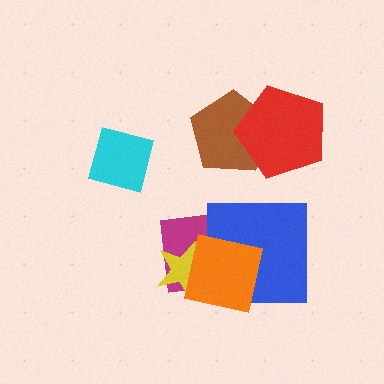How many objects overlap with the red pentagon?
1 object overlaps with the red pentagon.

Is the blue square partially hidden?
Yes, it is partially covered by another shape.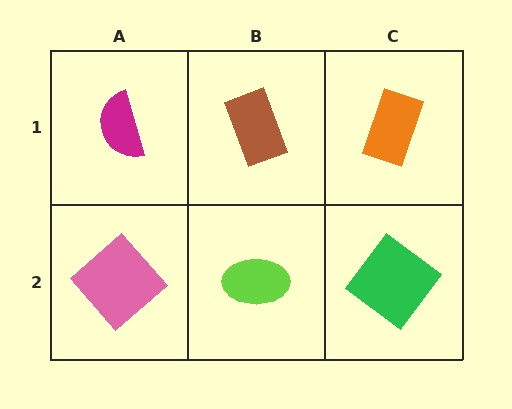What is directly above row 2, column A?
A magenta semicircle.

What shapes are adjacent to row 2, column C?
An orange rectangle (row 1, column C), a lime ellipse (row 2, column B).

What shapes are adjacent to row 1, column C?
A green diamond (row 2, column C), a brown rectangle (row 1, column B).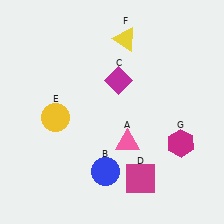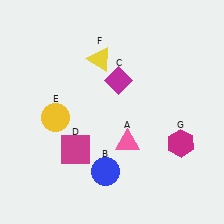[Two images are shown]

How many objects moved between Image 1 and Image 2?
2 objects moved between the two images.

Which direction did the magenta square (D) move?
The magenta square (D) moved left.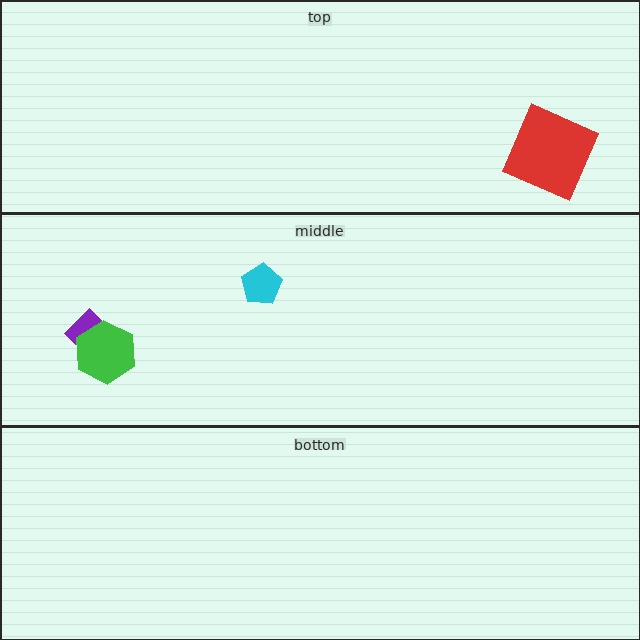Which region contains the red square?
The top region.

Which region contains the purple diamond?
The middle region.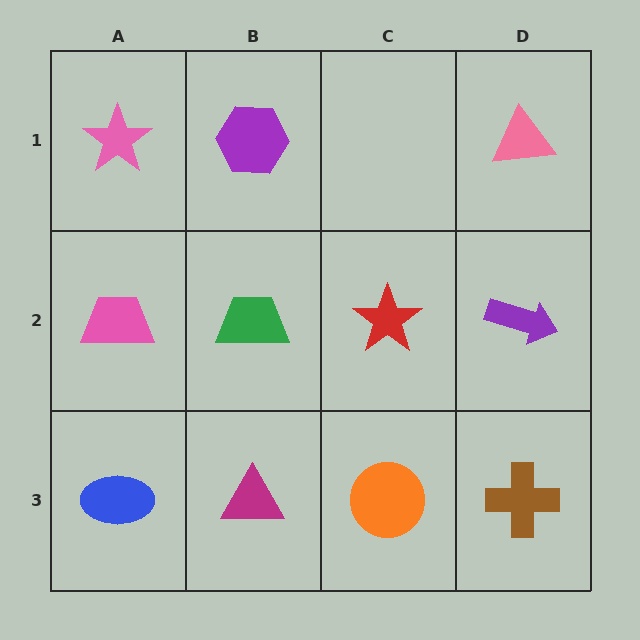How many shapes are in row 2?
4 shapes.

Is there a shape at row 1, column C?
No, that cell is empty.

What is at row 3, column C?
An orange circle.